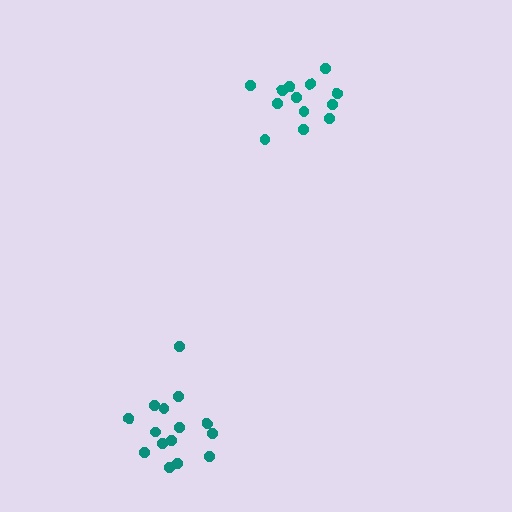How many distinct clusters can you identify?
There are 2 distinct clusters.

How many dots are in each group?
Group 1: 13 dots, Group 2: 15 dots (28 total).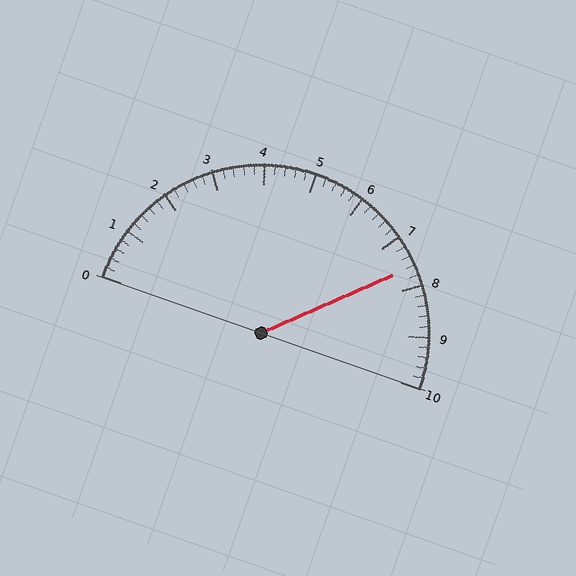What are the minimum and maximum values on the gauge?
The gauge ranges from 0 to 10.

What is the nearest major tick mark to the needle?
The nearest major tick mark is 8.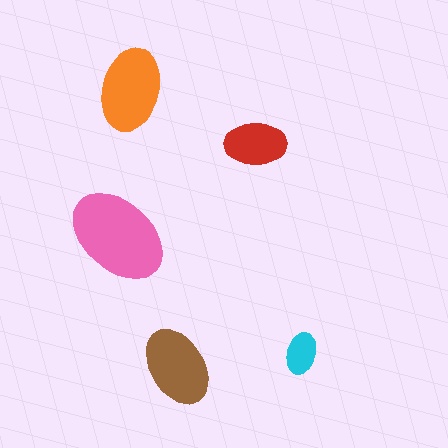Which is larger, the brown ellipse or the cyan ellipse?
The brown one.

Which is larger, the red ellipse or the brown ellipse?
The brown one.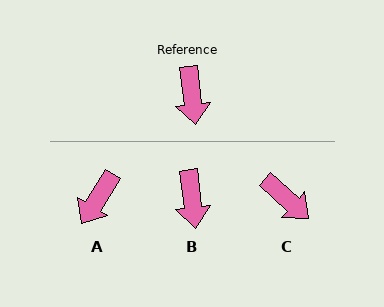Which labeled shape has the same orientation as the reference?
B.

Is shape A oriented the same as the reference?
No, it is off by about 39 degrees.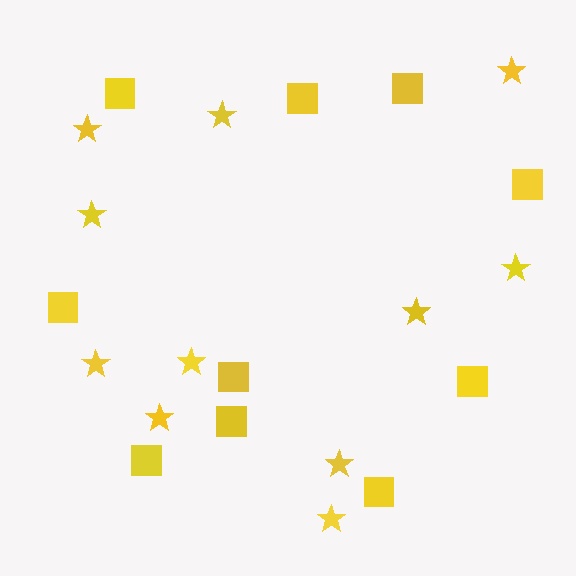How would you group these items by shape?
There are 2 groups: one group of stars (11) and one group of squares (10).